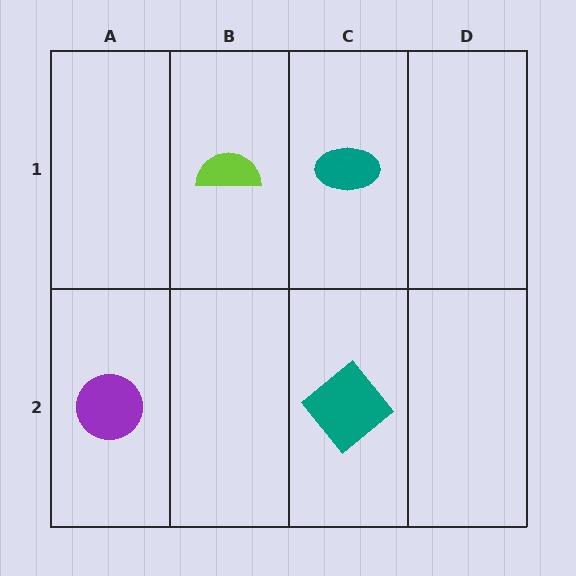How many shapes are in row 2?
2 shapes.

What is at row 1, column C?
A teal ellipse.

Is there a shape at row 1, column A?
No, that cell is empty.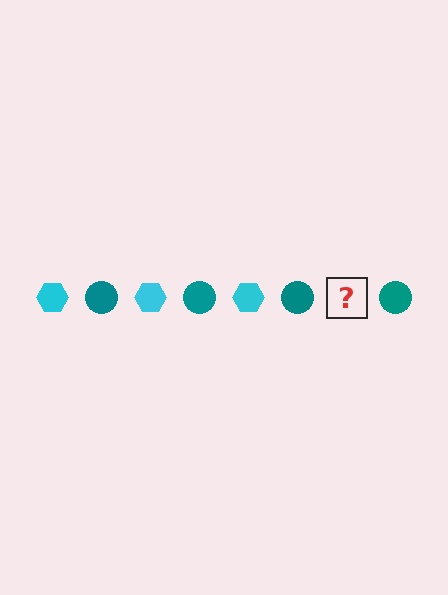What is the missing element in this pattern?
The missing element is a cyan hexagon.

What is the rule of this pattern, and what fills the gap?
The rule is that the pattern alternates between cyan hexagon and teal circle. The gap should be filled with a cyan hexagon.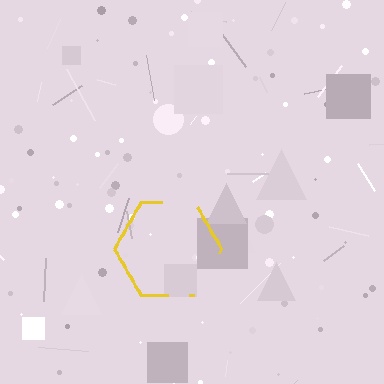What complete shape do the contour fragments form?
The contour fragments form a hexagon.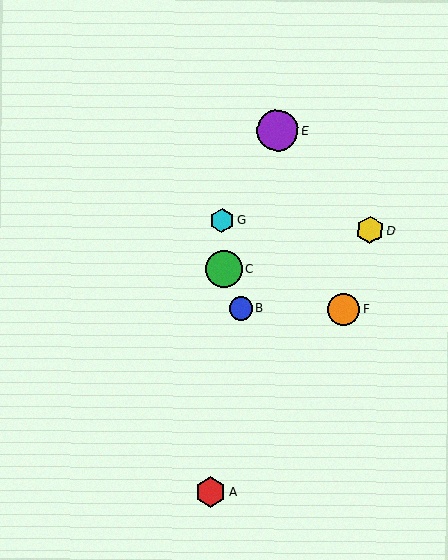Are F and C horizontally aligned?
No, F is at y≈310 and C is at y≈269.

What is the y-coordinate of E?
Object E is at y≈130.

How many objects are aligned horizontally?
2 objects (B, F) are aligned horizontally.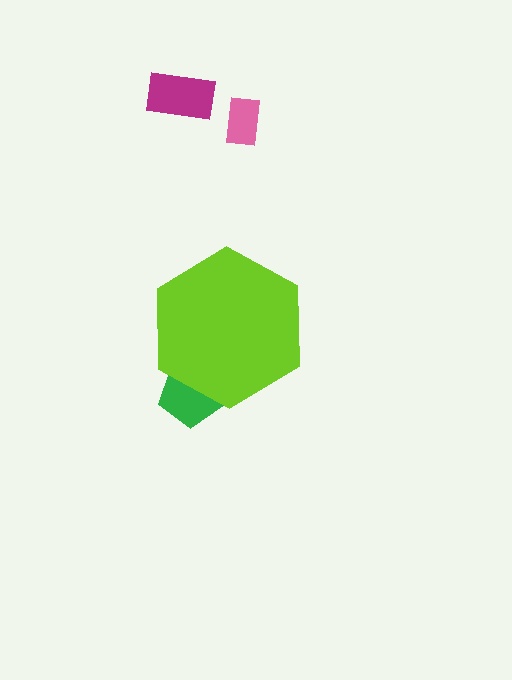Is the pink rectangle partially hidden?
No, the pink rectangle is fully visible.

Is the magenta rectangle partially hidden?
No, the magenta rectangle is fully visible.